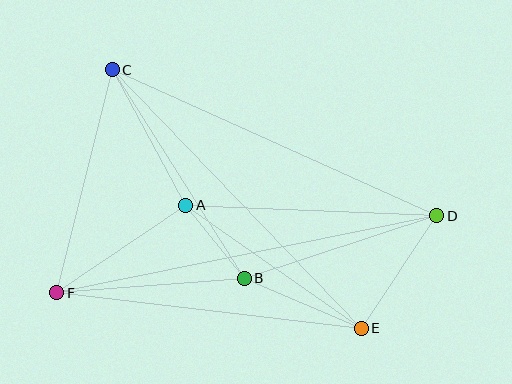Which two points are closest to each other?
Points A and B are closest to each other.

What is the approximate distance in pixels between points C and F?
The distance between C and F is approximately 230 pixels.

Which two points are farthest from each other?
Points D and F are farthest from each other.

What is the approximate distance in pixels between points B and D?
The distance between B and D is approximately 203 pixels.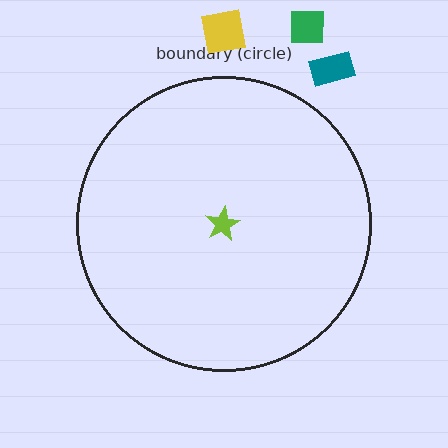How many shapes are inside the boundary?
1 inside, 3 outside.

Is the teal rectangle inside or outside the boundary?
Outside.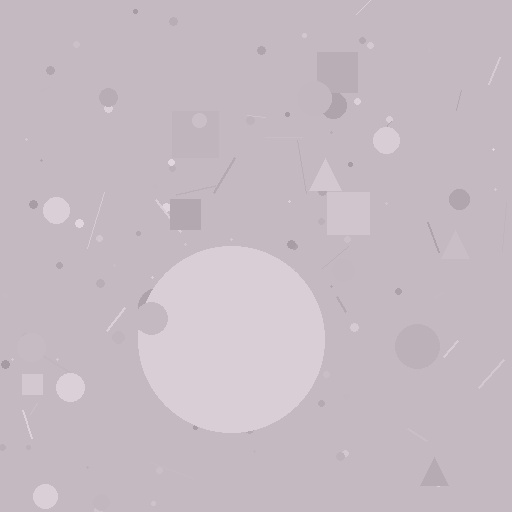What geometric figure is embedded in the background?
A circle is embedded in the background.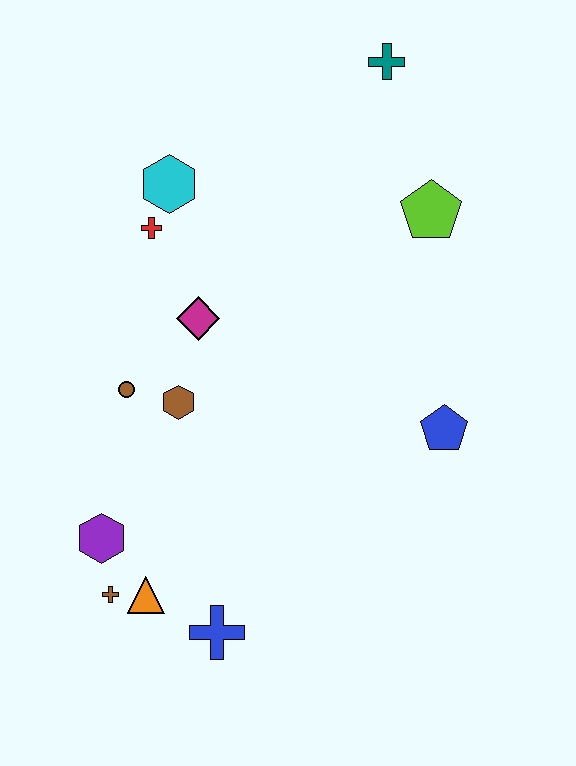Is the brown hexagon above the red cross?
No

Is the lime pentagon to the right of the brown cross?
Yes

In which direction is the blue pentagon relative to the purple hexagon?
The blue pentagon is to the right of the purple hexagon.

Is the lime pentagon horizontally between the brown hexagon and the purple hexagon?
No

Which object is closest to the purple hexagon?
The brown cross is closest to the purple hexagon.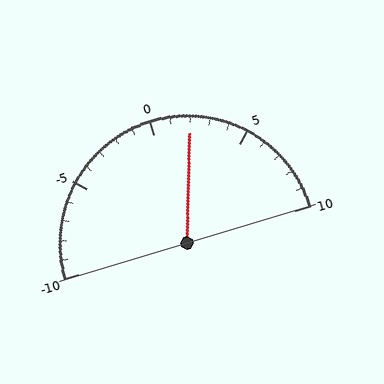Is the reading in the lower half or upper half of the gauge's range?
The reading is in the upper half of the range (-10 to 10).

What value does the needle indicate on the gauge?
The needle indicates approximately 2.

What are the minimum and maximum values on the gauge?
The gauge ranges from -10 to 10.